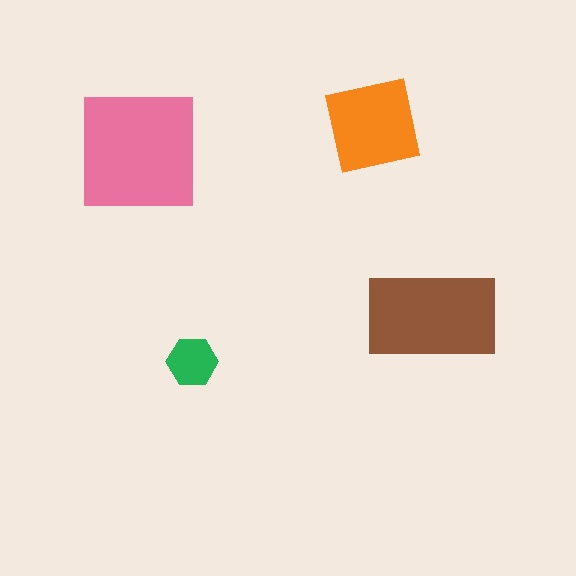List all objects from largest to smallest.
The pink square, the brown rectangle, the orange square, the green hexagon.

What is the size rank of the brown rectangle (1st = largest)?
2nd.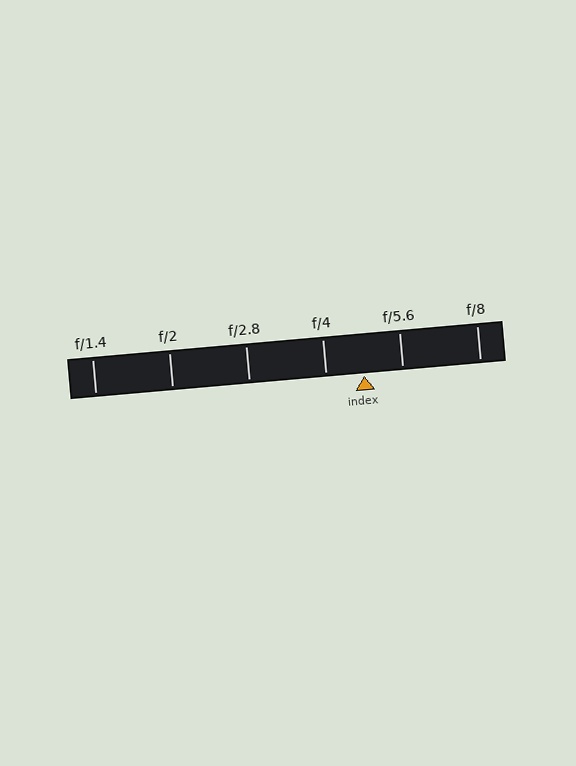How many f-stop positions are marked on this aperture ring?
There are 6 f-stop positions marked.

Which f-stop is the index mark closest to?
The index mark is closest to f/4.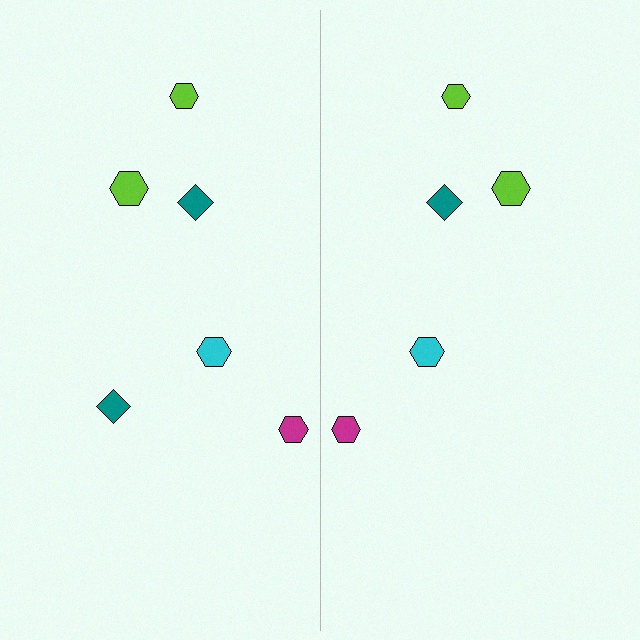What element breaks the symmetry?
A teal diamond is missing from the right side.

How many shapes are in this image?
There are 11 shapes in this image.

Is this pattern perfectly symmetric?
No, the pattern is not perfectly symmetric. A teal diamond is missing from the right side.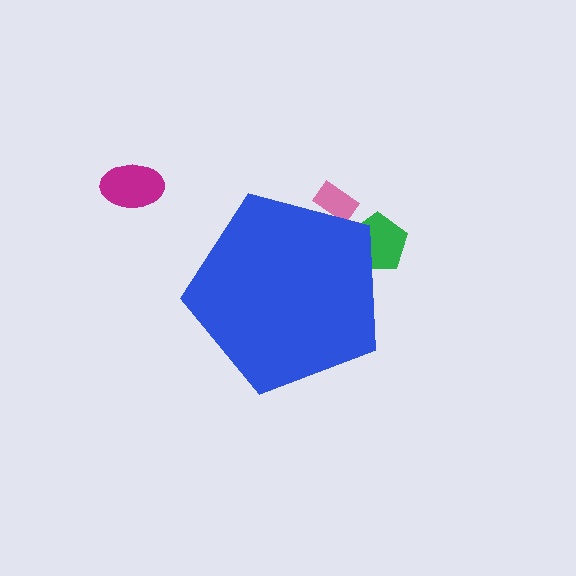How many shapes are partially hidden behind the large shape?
2 shapes are partially hidden.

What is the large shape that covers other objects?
A blue pentagon.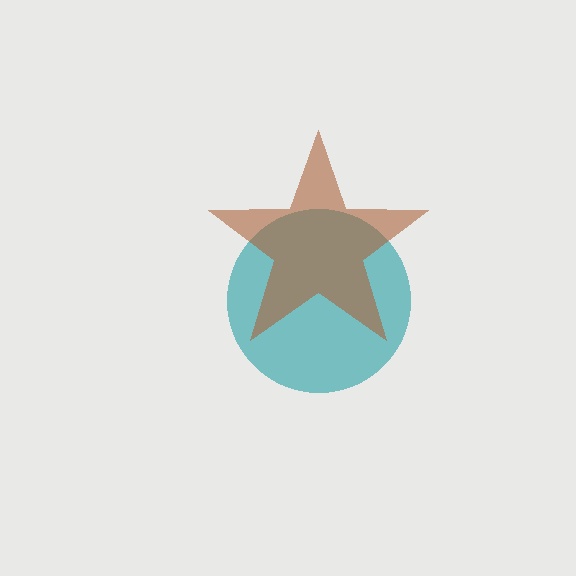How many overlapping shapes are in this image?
There are 2 overlapping shapes in the image.